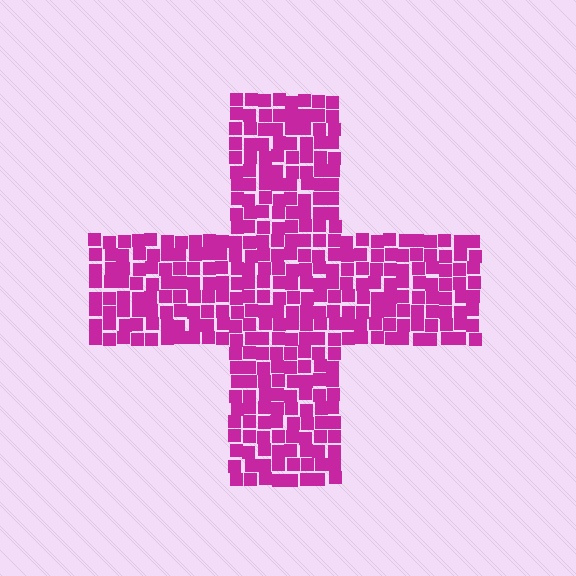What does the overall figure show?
The overall figure shows a cross.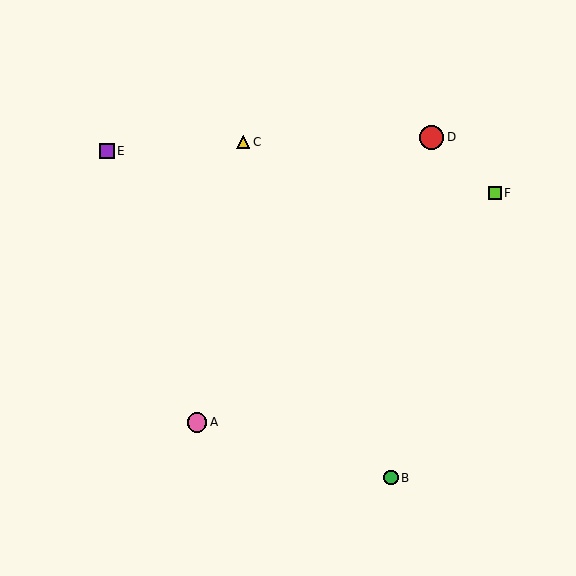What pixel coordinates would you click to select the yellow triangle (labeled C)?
Click at (243, 142) to select the yellow triangle C.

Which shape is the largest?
The red circle (labeled D) is the largest.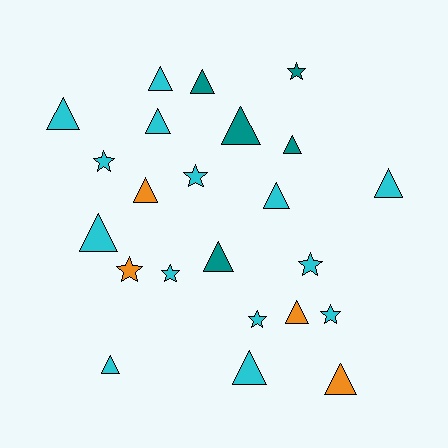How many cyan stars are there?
There are 6 cyan stars.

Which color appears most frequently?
Cyan, with 14 objects.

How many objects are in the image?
There are 23 objects.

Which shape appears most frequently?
Triangle, with 15 objects.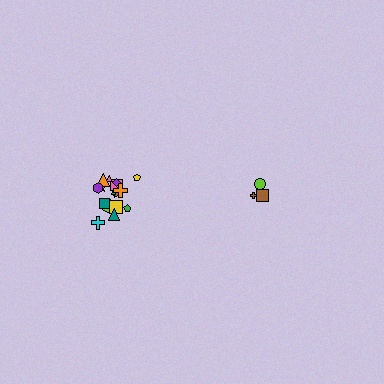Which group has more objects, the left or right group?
The left group.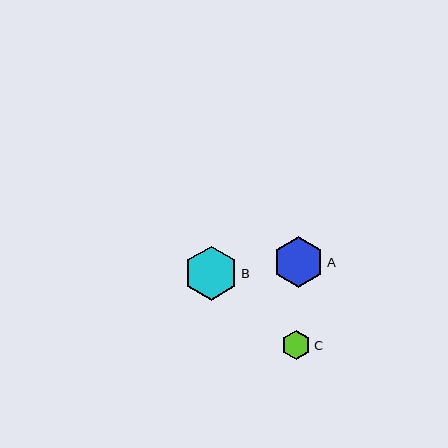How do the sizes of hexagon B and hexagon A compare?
Hexagon B and hexagon A are approximately the same size.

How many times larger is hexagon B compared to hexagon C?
Hexagon B is approximately 1.9 times the size of hexagon C.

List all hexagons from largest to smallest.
From largest to smallest: B, A, C.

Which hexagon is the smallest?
Hexagon C is the smallest with a size of approximately 29 pixels.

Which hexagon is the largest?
Hexagon B is the largest with a size of approximately 54 pixels.